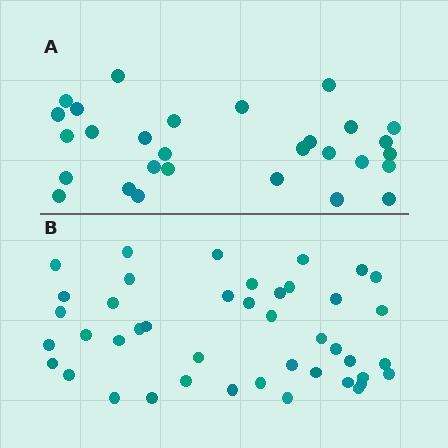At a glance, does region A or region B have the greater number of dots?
Region B (the bottom region) has more dots.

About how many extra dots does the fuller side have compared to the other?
Region B has approximately 15 more dots than region A.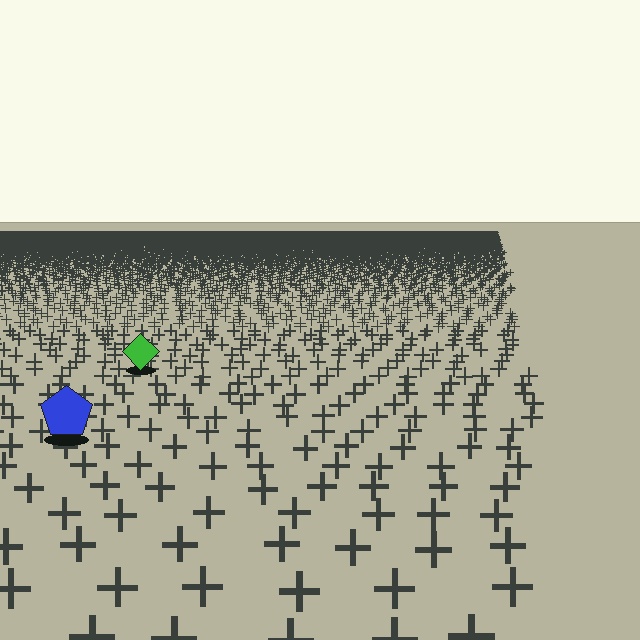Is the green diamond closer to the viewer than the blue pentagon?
No. The blue pentagon is closer — you can tell from the texture gradient: the ground texture is coarser near it.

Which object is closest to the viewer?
The blue pentagon is closest. The texture marks near it are larger and more spread out.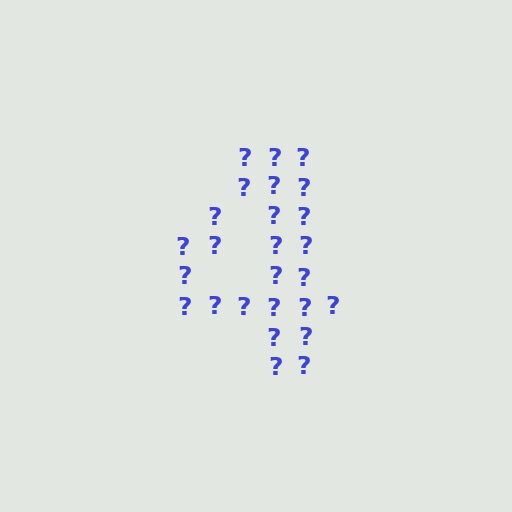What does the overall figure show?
The overall figure shows the digit 4.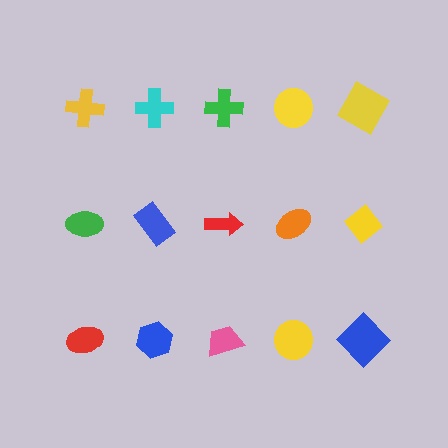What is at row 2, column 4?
An orange ellipse.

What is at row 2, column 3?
A red arrow.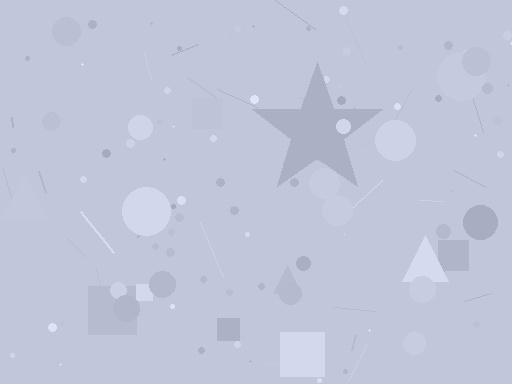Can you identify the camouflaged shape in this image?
The camouflaged shape is a star.